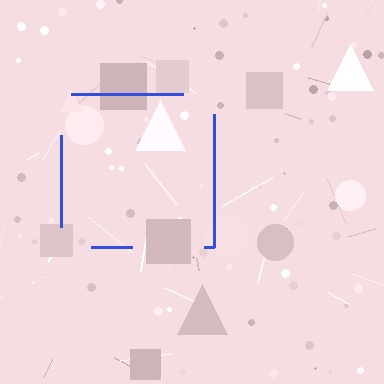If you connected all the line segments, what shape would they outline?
They would outline a square.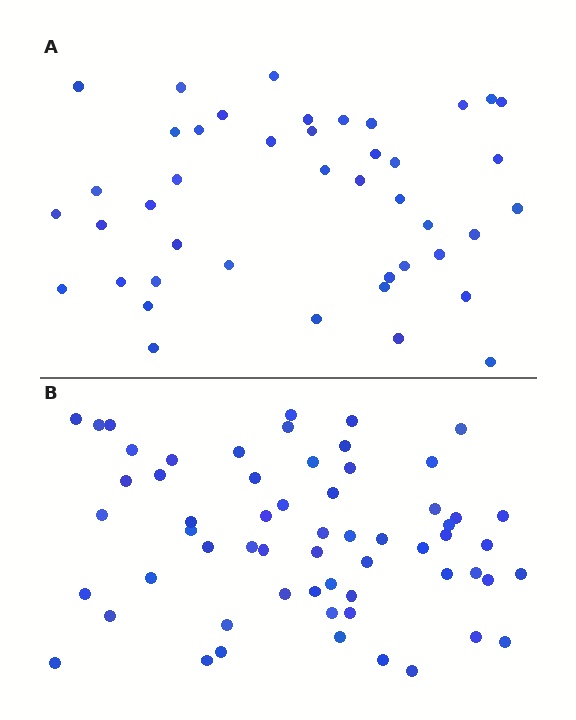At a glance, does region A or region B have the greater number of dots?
Region B (the bottom region) has more dots.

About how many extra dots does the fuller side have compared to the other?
Region B has approximately 15 more dots than region A.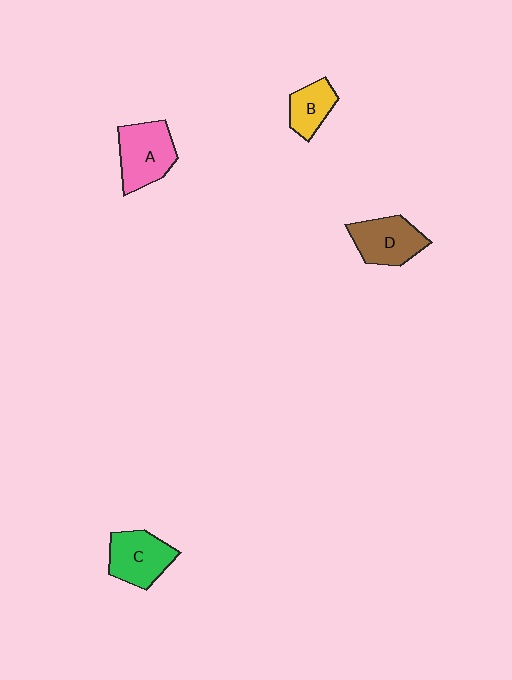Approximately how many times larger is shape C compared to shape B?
Approximately 1.5 times.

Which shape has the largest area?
Shape A (pink).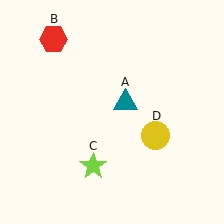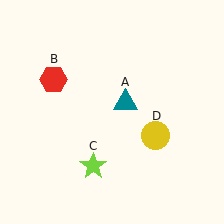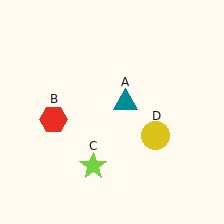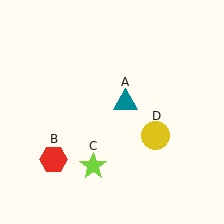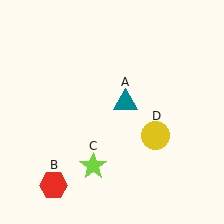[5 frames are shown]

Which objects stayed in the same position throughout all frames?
Teal triangle (object A) and lime star (object C) and yellow circle (object D) remained stationary.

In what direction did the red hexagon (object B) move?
The red hexagon (object B) moved down.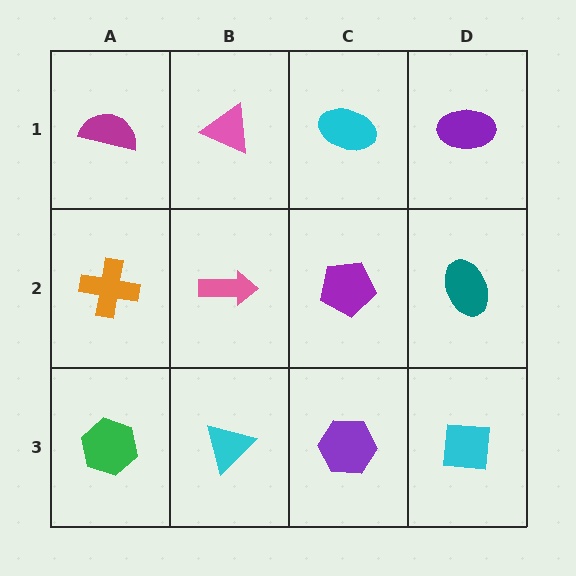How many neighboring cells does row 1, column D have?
2.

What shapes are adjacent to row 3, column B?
A pink arrow (row 2, column B), a green hexagon (row 3, column A), a purple hexagon (row 3, column C).